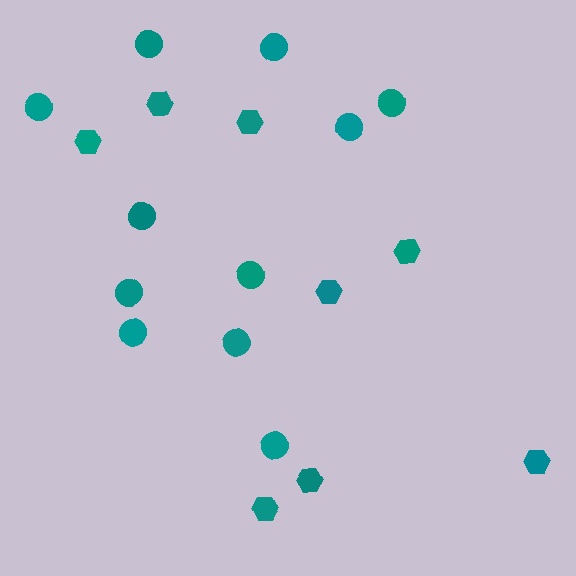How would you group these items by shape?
There are 2 groups: one group of circles (11) and one group of hexagons (8).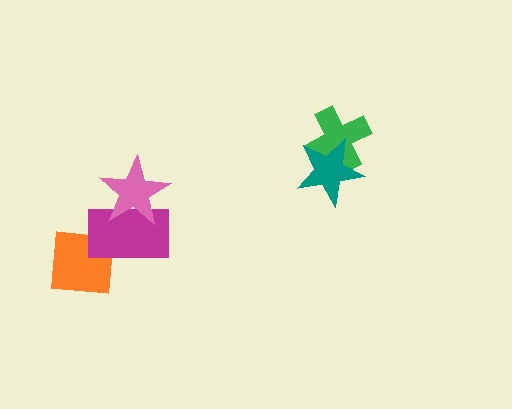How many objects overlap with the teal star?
1 object overlaps with the teal star.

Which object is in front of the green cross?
The teal star is in front of the green cross.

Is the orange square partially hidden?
Yes, it is partially covered by another shape.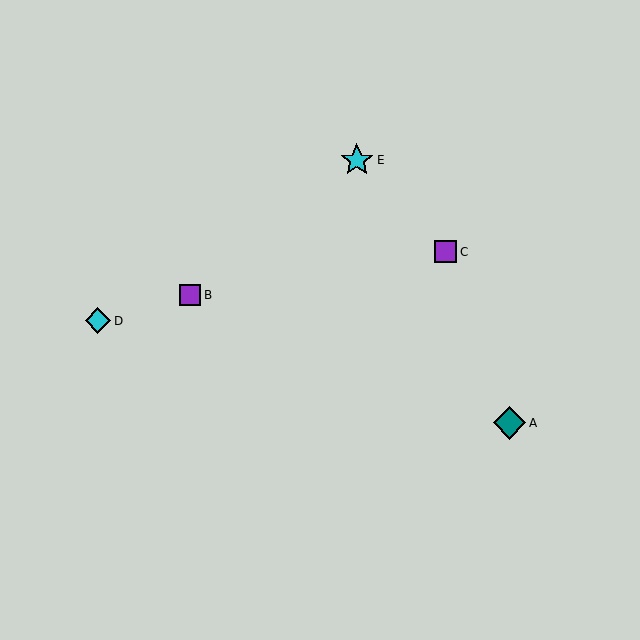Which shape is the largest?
The cyan star (labeled E) is the largest.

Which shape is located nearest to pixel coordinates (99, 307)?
The cyan diamond (labeled D) at (98, 321) is nearest to that location.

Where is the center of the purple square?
The center of the purple square is at (190, 295).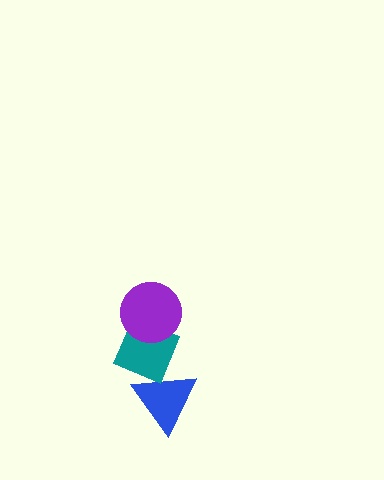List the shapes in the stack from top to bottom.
From top to bottom: the purple circle, the teal diamond, the blue triangle.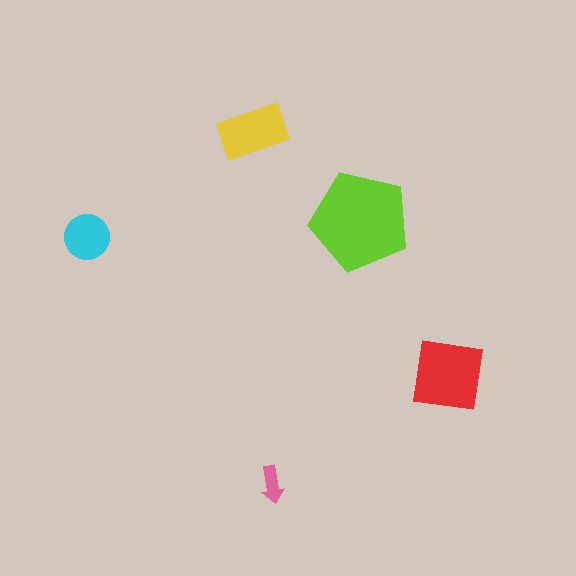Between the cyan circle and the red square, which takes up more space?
The red square.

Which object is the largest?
The lime pentagon.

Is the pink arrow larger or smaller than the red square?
Smaller.